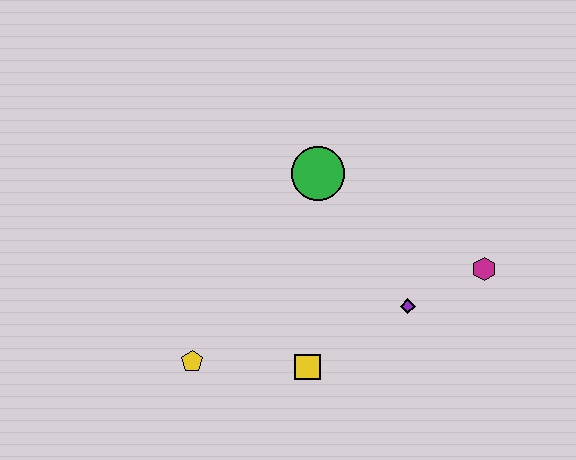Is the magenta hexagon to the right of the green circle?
Yes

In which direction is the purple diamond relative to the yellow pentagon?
The purple diamond is to the right of the yellow pentagon.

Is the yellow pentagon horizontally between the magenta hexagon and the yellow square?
No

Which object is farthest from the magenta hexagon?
The yellow pentagon is farthest from the magenta hexagon.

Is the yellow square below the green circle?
Yes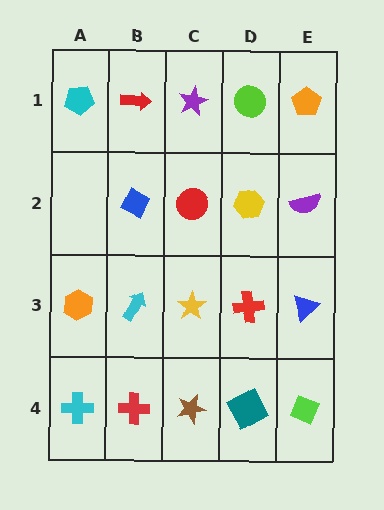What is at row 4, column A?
A cyan cross.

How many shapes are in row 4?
5 shapes.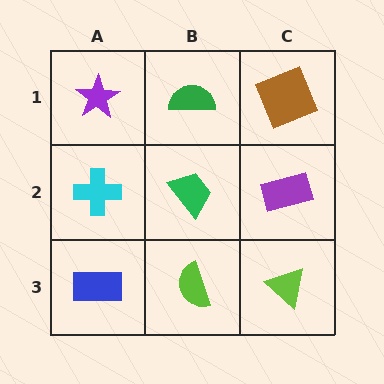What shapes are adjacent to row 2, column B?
A green semicircle (row 1, column B), a lime semicircle (row 3, column B), a cyan cross (row 2, column A), a purple rectangle (row 2, column C).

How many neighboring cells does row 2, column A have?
3.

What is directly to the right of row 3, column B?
A lime triangle.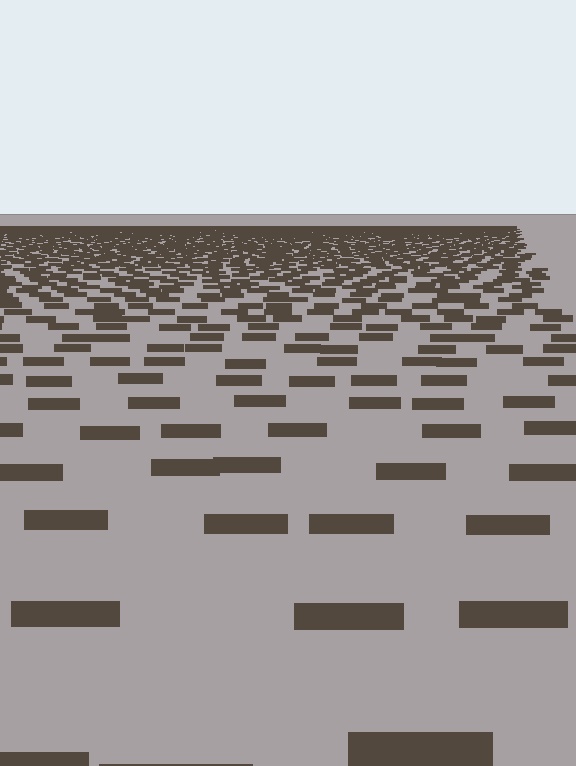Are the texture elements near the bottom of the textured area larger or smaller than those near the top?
Larger. Near the bottom, elements are closer to the viewer and appear at a bigger on-screen size.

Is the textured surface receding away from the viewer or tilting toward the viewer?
The surface is receding away from the viewer. Texture elements get smaller and denser toward the top.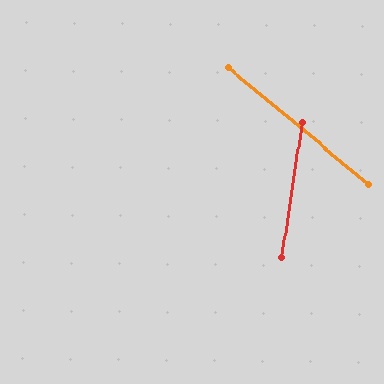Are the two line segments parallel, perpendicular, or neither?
Neither parallel nor perpendicular — they differ by about 58°.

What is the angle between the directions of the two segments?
Approximately 58 degrees.